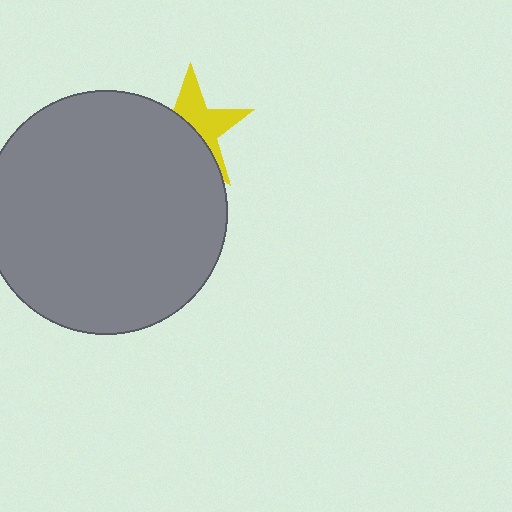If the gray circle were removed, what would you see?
You would see the complete yellow star.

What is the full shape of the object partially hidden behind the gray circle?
The partially hidden object is a yellow star.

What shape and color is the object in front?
The object in front is a gray circle.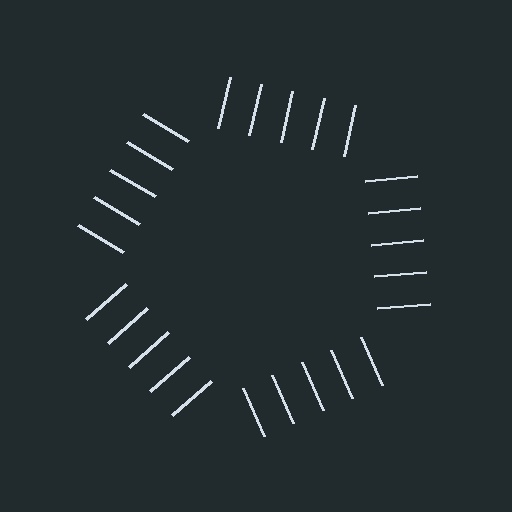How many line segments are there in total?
25 — 5 along each of the 5 edges.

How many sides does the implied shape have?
5 sides — the line-ends trace a pentagon.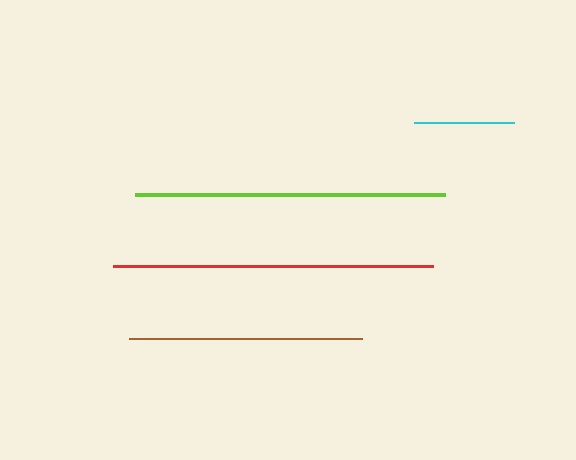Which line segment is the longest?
The red line is the longest at approximately 320 pixels.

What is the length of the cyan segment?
The cyan segment is approximately 100 pixels long.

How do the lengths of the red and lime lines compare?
The red and lime lines are approximately the same length.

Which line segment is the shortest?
The cyan line is the shortest at approximately 100 pixels.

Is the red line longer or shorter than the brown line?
The red line is longer than the brown line.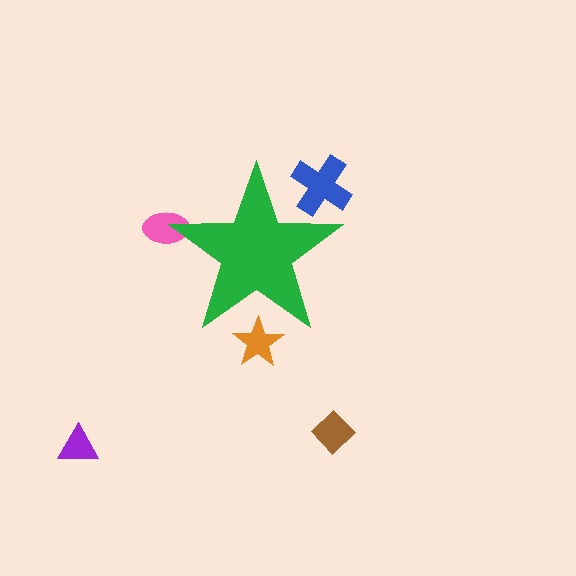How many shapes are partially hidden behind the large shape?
3 shapes are partially hidden.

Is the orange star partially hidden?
Yes, the orange star is partially hidden behind the green star.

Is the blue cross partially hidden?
Yes, the blue cross is partially hidden behind the green star.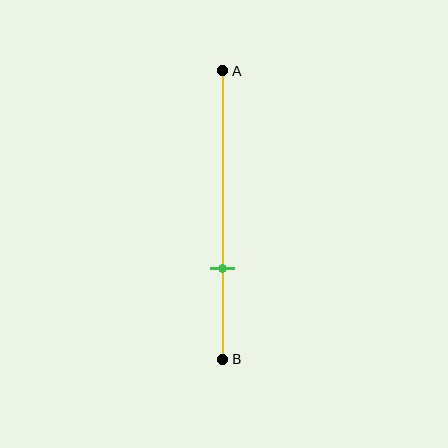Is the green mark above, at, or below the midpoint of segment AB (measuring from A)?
The green mark is below the midpoint of segment AB.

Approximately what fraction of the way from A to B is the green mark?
The green mark is approximately 70% of the way from A to B.